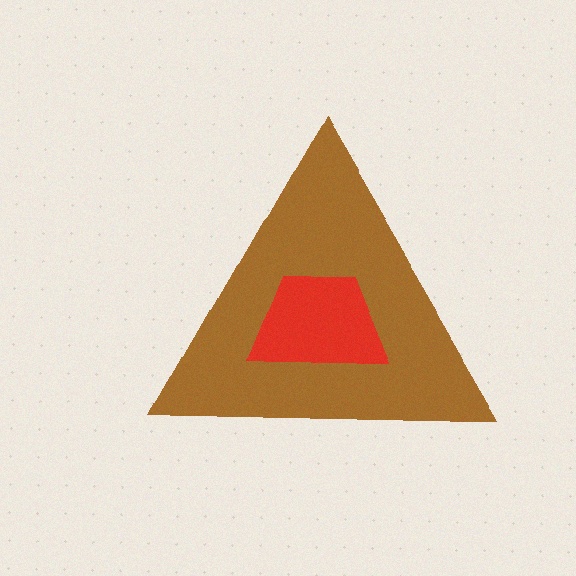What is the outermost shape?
The brown triangle.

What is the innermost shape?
The red trapezoid.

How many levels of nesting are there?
2.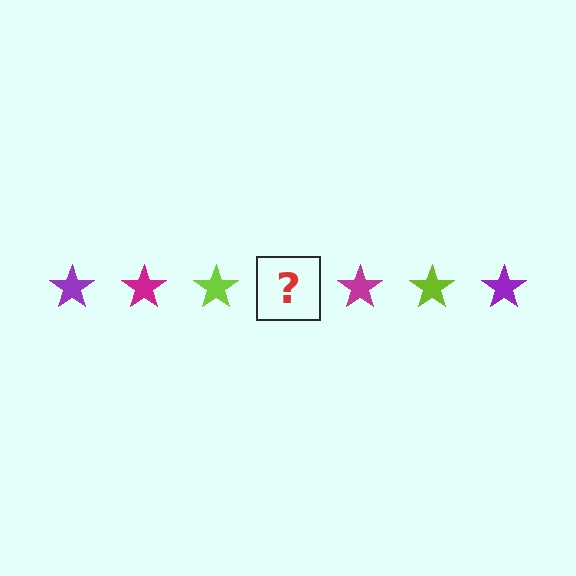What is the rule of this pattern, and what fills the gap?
The rule is that the pattern cycles through purple, magenta, lime stars. The gap should be filled with a purple star.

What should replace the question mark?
The question mark should be replaced with a purple star.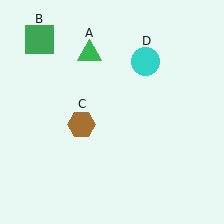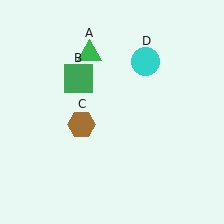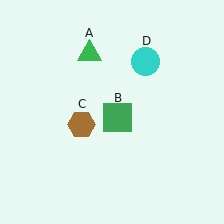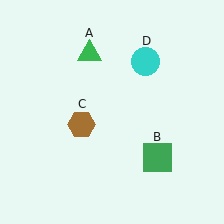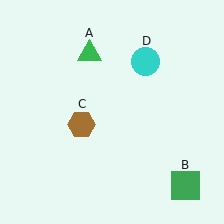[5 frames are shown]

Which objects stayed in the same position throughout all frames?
Green triangle (object A) and brown hexagon (object C) and cyan circle (object D) remained stationary.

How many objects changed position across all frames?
1 object changed position: green square (object B).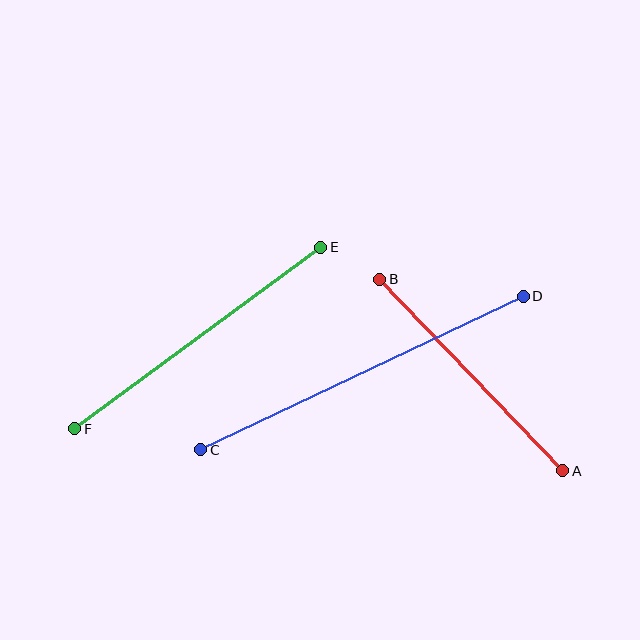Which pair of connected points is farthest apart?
Points C and D are farthest apart.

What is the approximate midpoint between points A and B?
The midpoint is at approximately (471, 375) pixels.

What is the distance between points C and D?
The distance is approximately 357 pixels.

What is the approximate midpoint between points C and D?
The midpoint is at approximately (362, 373) pixels.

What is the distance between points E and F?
The distance is approximately 305 pixels.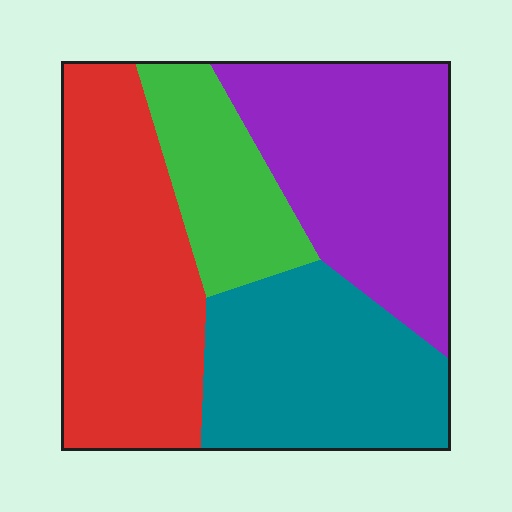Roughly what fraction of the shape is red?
Red covers 31% of the shape.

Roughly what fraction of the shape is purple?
Purple takes up about one quarter (1/4) of the shape.